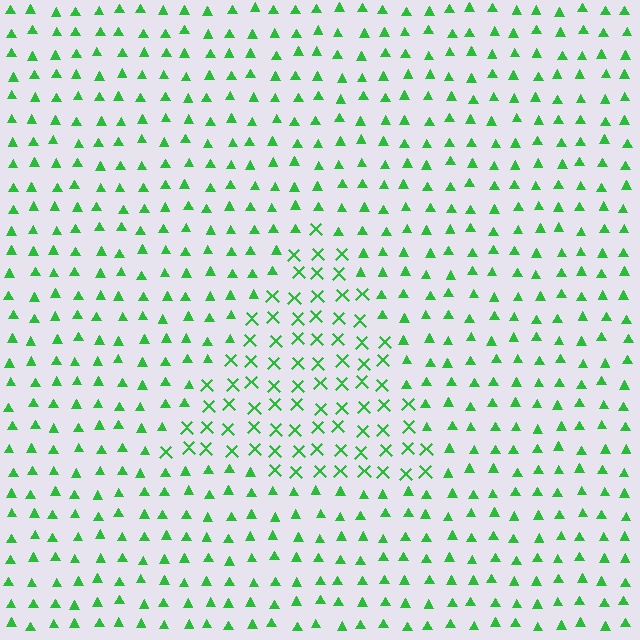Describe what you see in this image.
The image is filled with small green elements arranged in a uniform grid. A triangle-shaped region contains X marks, while the surrounding area contains triangles. The boundary is defined purely by the change in element shape.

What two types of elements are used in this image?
The image uses X marks inside the triangle region and triangles outside it.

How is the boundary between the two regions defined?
The boundary is defined by a change in element shape: X marks inside vs. triangles outside. All elements share the same color and spacing.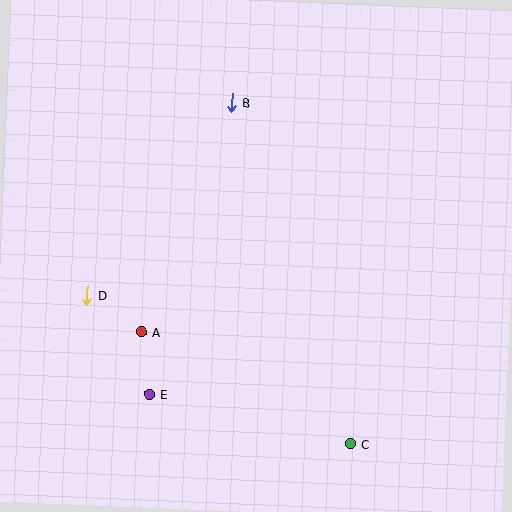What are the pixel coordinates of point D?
Point D is at (87, 295).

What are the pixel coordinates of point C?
Point C is at (351, 444).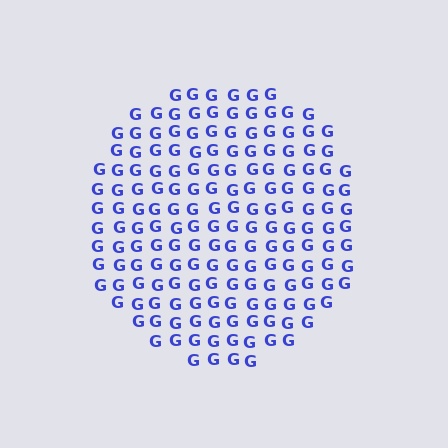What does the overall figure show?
The overall figure shows a circle.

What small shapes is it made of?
It is made of small letter G's.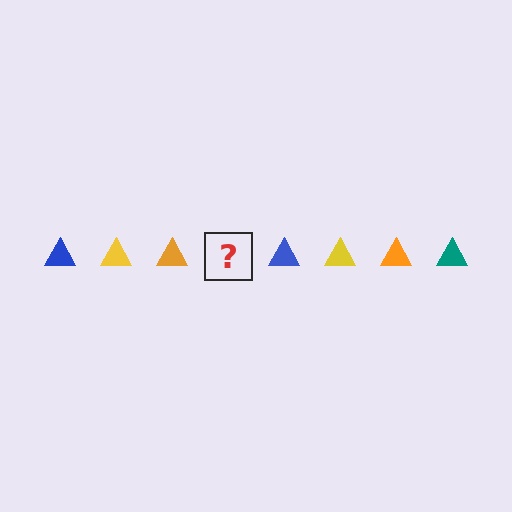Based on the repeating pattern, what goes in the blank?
The blank should be a teal triangle.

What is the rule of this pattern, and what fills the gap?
The rule is that the pattern cycles through blue, yellow, orange, teal triangles. The gap should be filled with a teal triangle.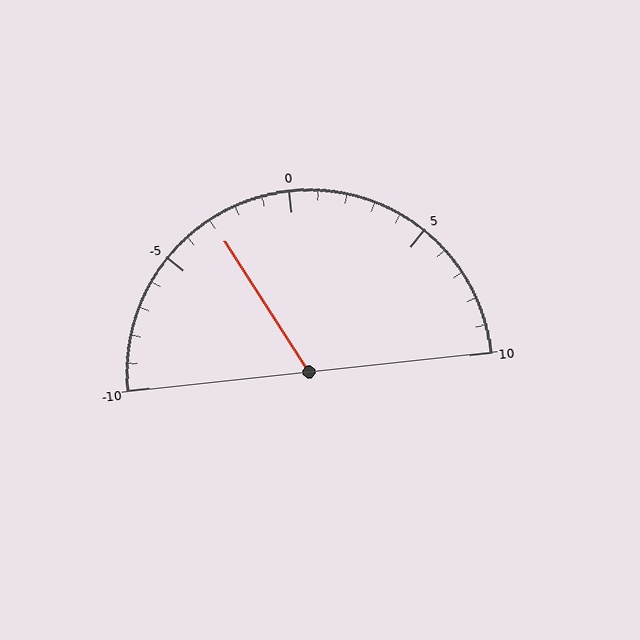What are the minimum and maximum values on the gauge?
The gauge ranges from -10 to 10.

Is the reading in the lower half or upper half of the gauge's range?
The reading is in the lower half of the range (-10 to 10).